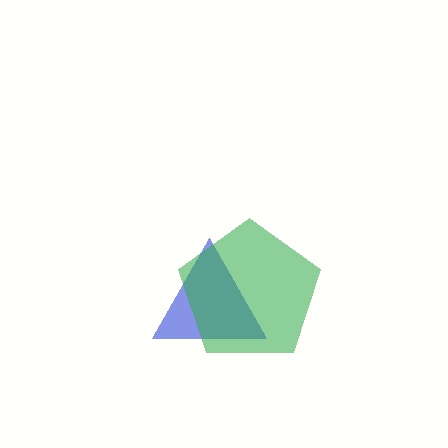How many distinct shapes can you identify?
There are 2 distinct shapes: a blue triangle, a green pentagon.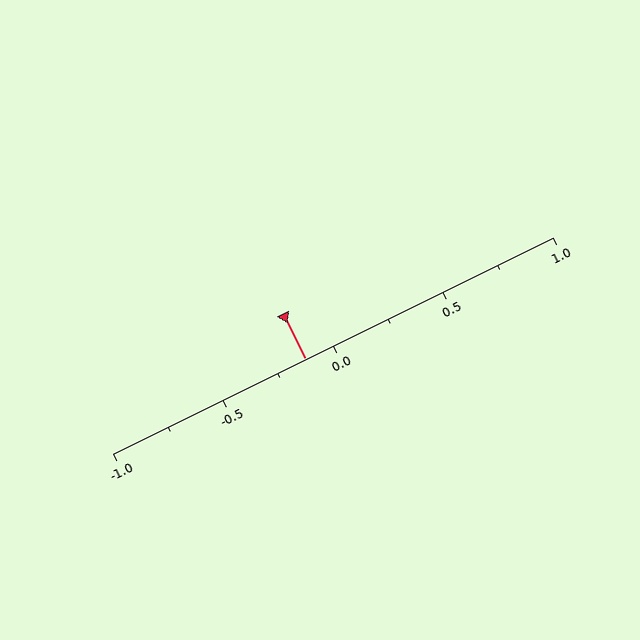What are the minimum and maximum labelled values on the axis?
The axis runs from -1.0 to 1.0.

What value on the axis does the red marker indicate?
The marker indicates approximately -0.12.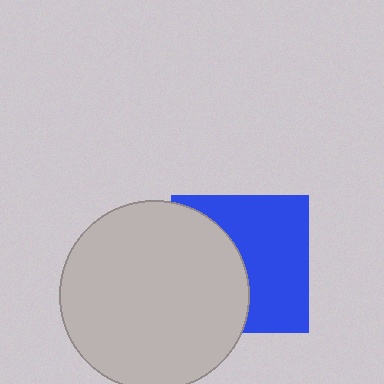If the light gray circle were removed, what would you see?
You would see the complete blue square.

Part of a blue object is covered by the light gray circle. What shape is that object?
It is a square.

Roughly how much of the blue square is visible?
About half of it is visible (roughly 56%).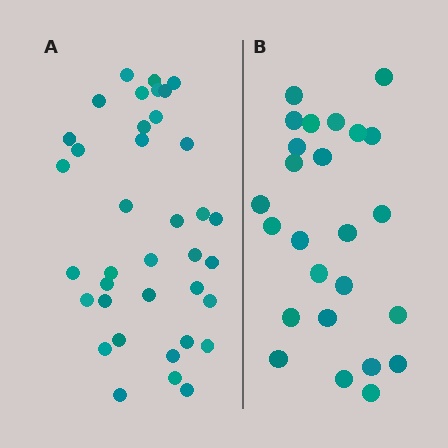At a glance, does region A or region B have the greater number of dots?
Region A (the left region) has more dots.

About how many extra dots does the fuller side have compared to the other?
Region A has roughly 12 or so more dots than region B.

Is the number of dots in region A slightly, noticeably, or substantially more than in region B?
Region A has substantially more. The ratio is roughly 1.5 to 1.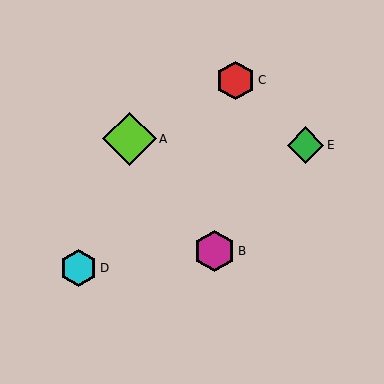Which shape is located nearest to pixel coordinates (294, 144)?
The green diamond (labeled E) at (306, 145) is nearest to that location.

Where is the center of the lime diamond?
The center of the lime diamond is at (130, 139).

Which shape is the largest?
The lime diamond (labeled A) is the largest.